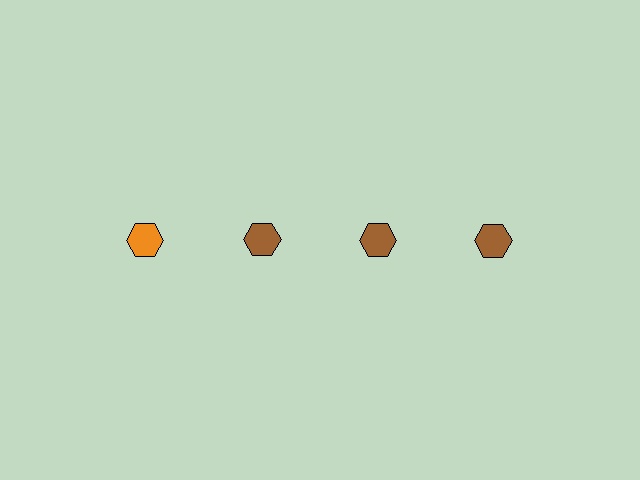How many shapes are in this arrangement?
There are 4 shapes arranged in a grid pattern.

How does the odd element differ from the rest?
It has a different color: orange instead of brown.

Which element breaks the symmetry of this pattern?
The orange hexagon in the top row, leftmost column breaks the symmetry. All other shapes are brown hexagons.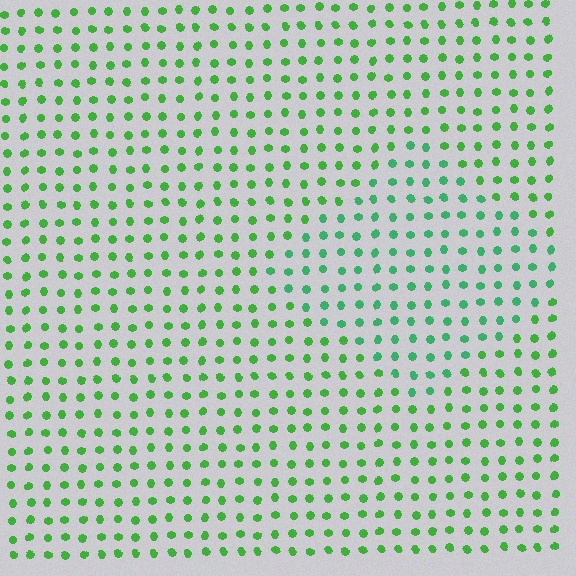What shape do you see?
I see a diamond.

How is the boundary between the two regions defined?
The boundary is defined purely by a slight shift in hue (about 27 degrees). Spacing, size, and orientation are identical on both sides.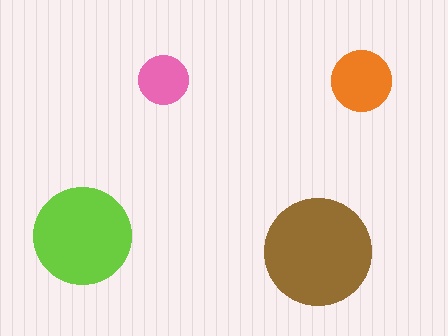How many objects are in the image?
There are 4 objects in the image.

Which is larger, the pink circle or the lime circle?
The lime one.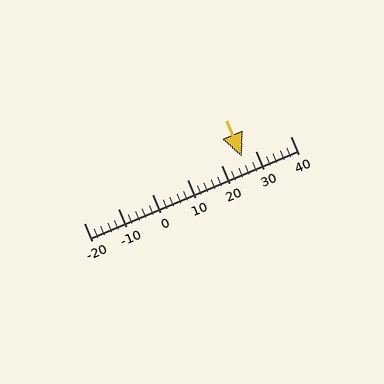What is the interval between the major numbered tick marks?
The major tick marks are spaced 10 units apart.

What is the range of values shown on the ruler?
The ruler shows values from -20 to 40.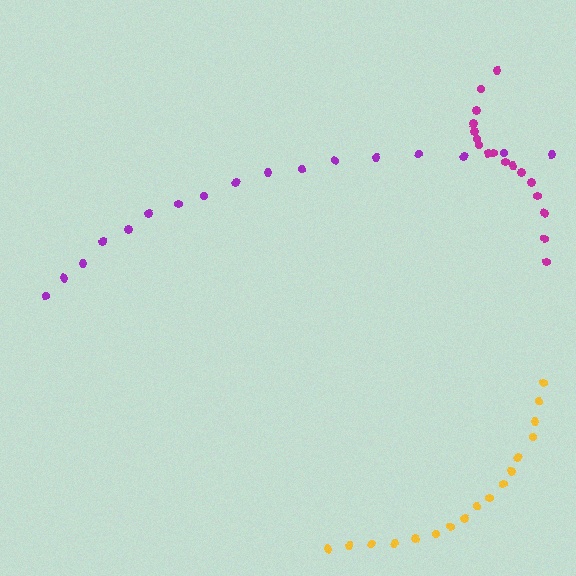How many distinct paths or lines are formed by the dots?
There are 3 distinct paths.